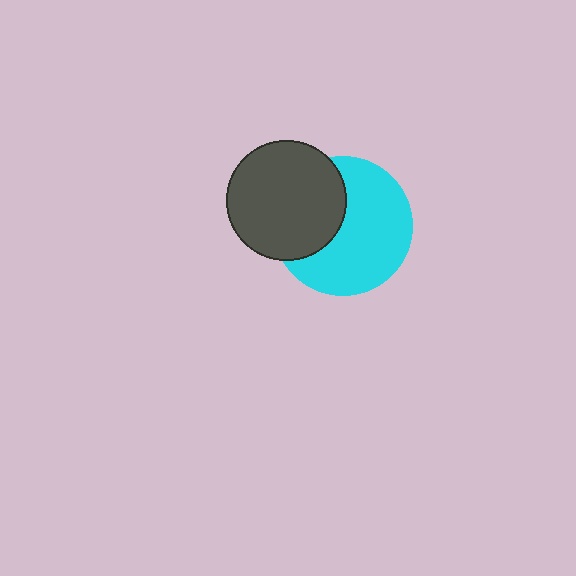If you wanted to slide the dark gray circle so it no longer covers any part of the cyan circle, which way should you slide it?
Slide it left — that is the most direct way to separate the two shapes.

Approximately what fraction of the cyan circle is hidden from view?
Roughly 36% of the cyan circle is hidden behind the dark gray circle.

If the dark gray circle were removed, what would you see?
You would see the complete cyan circle.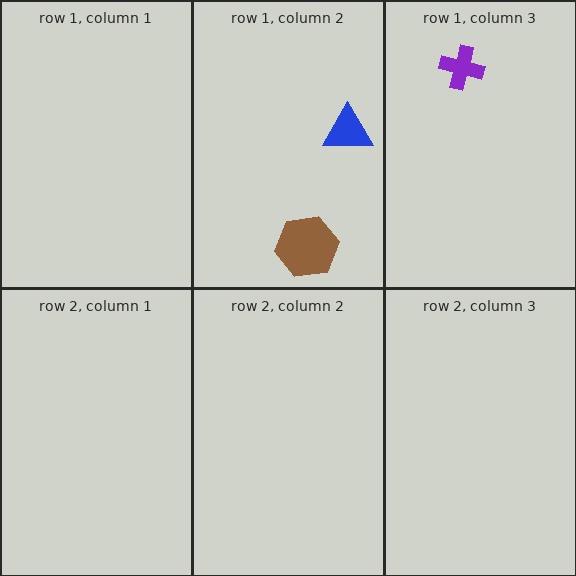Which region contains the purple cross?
The row 1, column 3 region.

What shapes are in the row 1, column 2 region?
The brown hexagon, the blue triangle.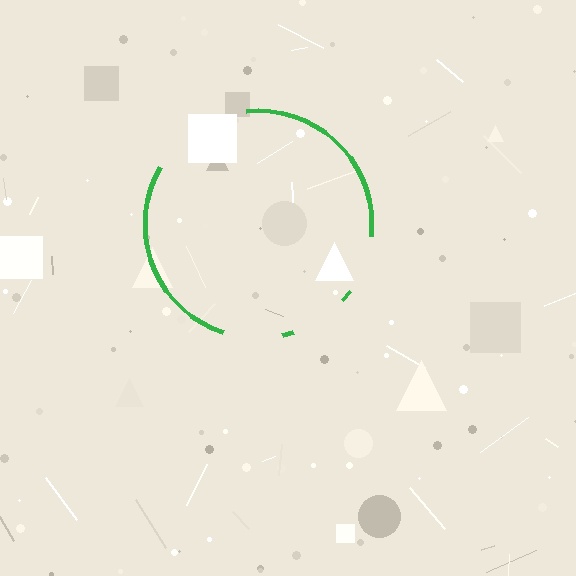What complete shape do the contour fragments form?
The contour fragments form a circle.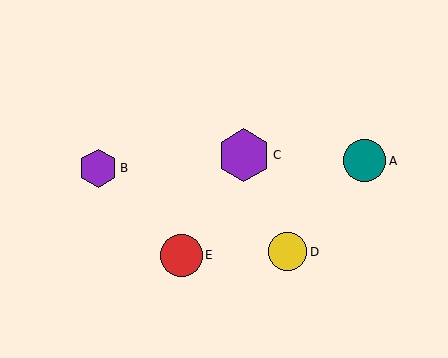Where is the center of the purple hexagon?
The center of the purple hexagon is at (98, 168).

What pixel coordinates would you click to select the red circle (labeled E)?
Click at (181, 255) to select the red circle E.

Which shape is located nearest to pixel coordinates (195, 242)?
The red circle (labeled E) at (181, 255) is nearest to that location.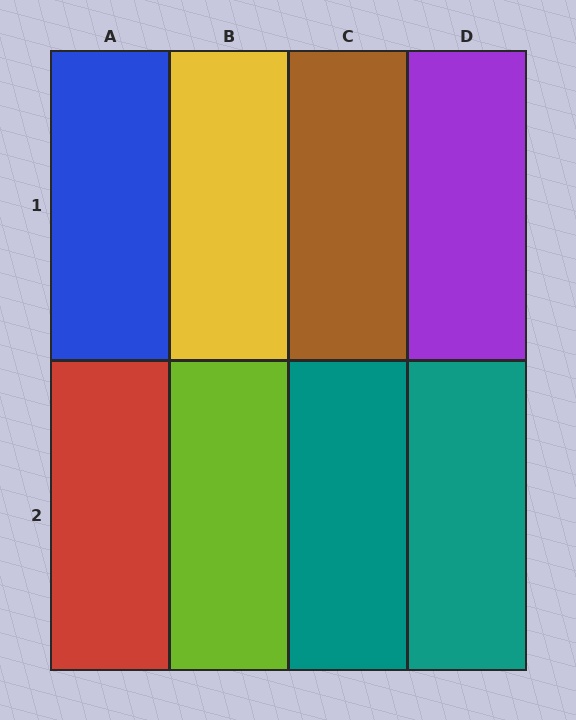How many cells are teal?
2 cells are teal.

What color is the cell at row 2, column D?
Teal.